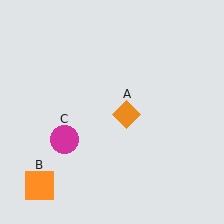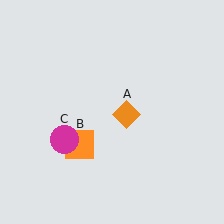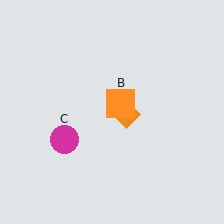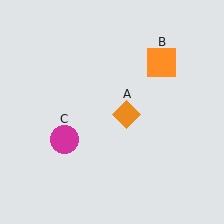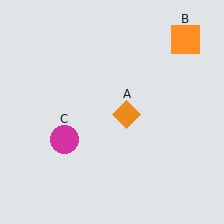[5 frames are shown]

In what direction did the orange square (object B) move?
The orange square (object B) moved up and to the right.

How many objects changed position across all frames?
1 object changed position: orange square (object B).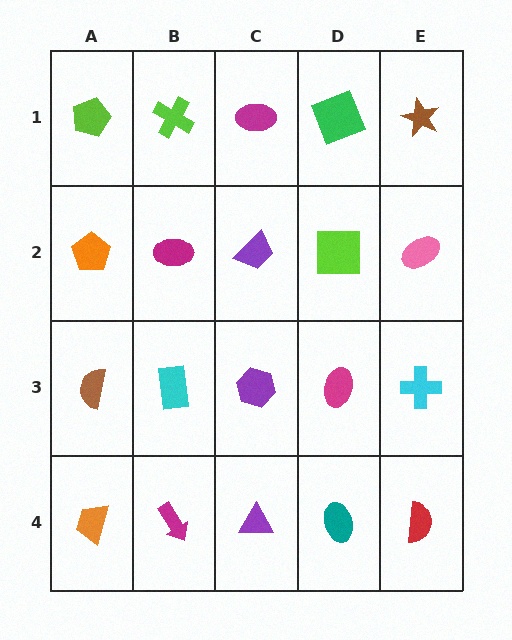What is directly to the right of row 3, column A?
A cyan rectangle.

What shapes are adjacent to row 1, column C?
A purple trapezoid (row 2, column C), a lime cross (row 1, column B), a green square (row 1, column D).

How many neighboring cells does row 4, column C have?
3.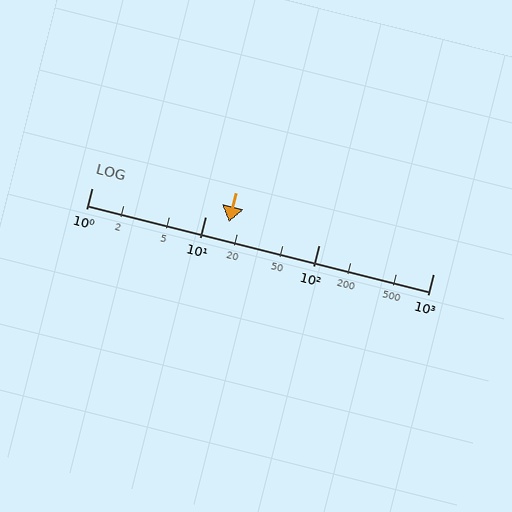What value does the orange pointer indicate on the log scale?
The pointer indicates approximately 16.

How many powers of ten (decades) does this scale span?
The scale spans 3 decades, from 1 to 1000.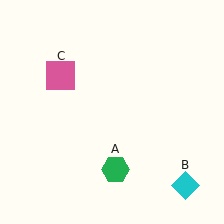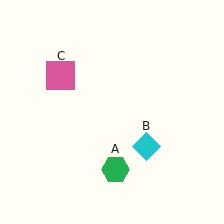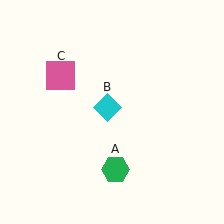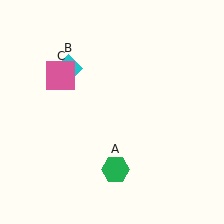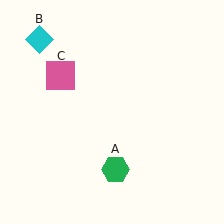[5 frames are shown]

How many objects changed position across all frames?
1 object changed position: cyan diamond (object B).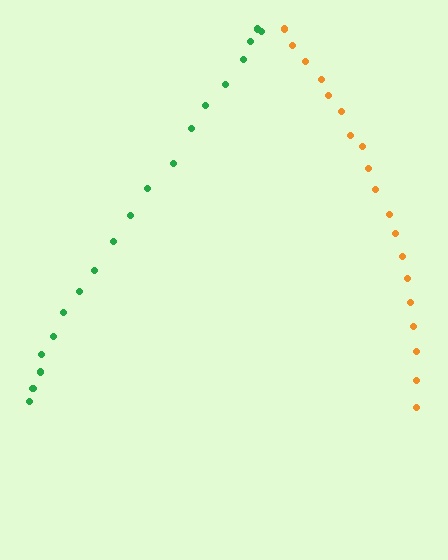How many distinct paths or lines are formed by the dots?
There are 2 distinct paths.